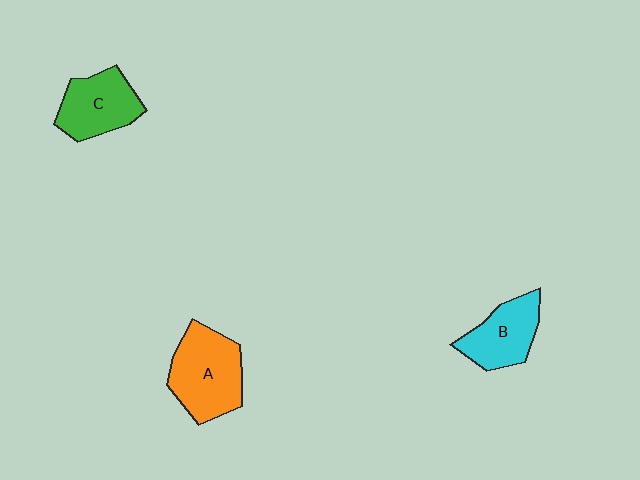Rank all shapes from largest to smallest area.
From largest to smallest: A (orange), C (green), B (cyan).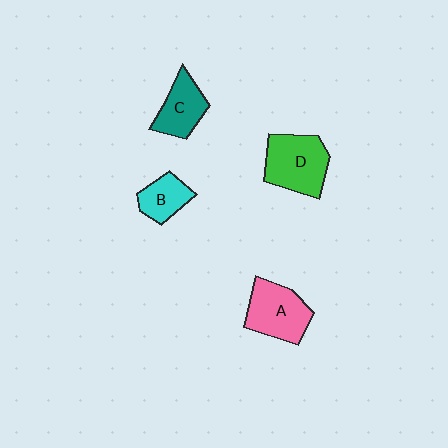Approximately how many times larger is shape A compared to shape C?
Approximately 1.3 times.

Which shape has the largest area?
Shape D (green).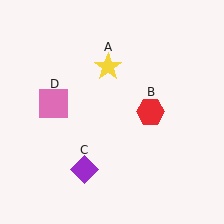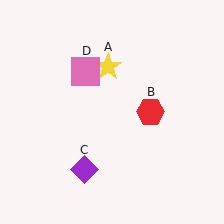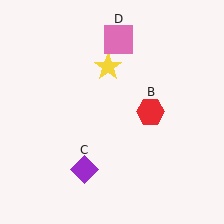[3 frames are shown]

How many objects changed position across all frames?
1 object changed position: pink square (object D).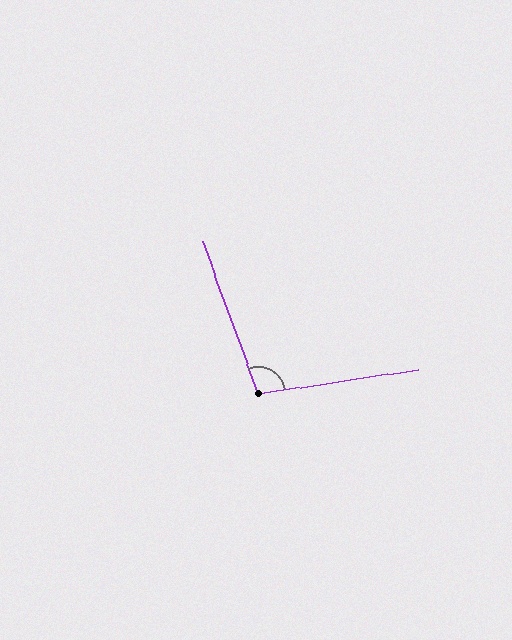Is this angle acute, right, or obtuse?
It is obtuse.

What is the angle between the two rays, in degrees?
Approximately 102 degrees.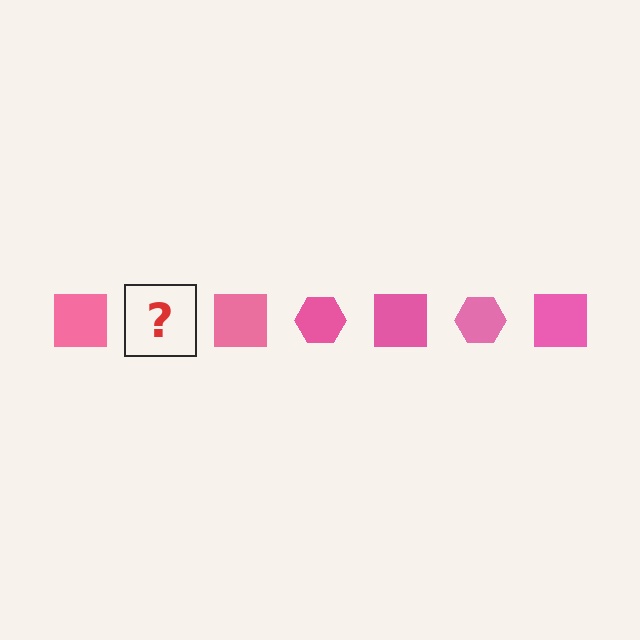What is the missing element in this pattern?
The missing element is a pink hexagon.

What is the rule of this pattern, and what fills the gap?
The rule is that the pattern cycles through square, hexagon shapes in pink. The gap should be filled with a pink hexagon.